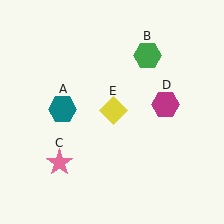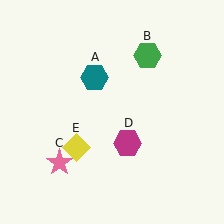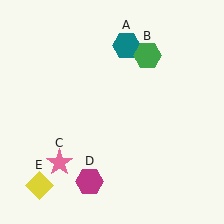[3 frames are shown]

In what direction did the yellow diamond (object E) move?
The yellow diamond (object E) moved down and to the left.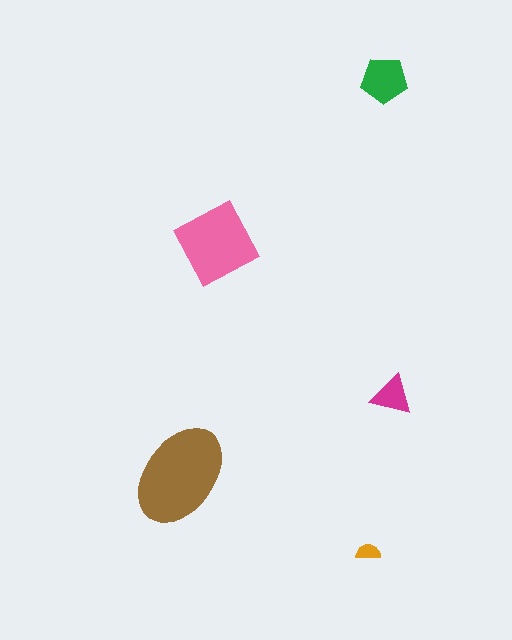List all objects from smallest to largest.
The orange semicircle, the magenta triangle, the green pentagon, the pink diamond, the brown ellipse.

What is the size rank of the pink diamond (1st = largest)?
2nd.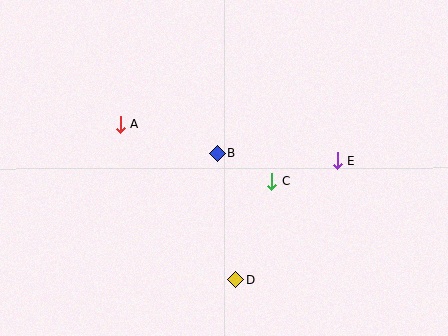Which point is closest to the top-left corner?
Point A is closest to the top-left corner.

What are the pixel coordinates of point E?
Point E is at (337, 160).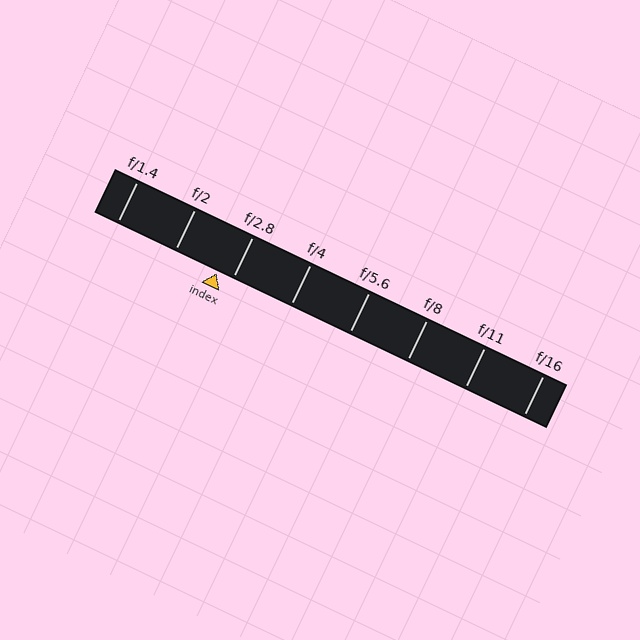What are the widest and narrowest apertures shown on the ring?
The widest aperture shown is f/1.4 and the narrowest is f/16.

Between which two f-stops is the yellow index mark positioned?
The index mark is between f/2 and f/2.8.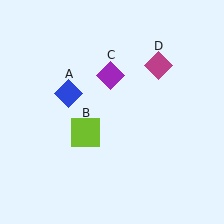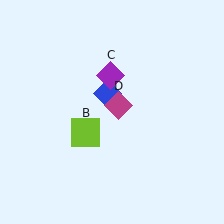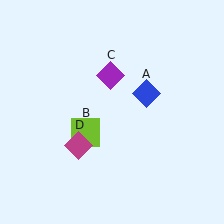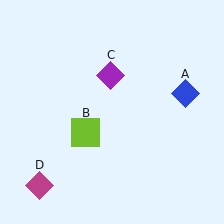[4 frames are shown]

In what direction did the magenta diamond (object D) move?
The magenta diamond (object D) moved down and to the left.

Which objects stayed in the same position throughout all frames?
Lime square (object B) and purple diamond (object C) remained stationary.